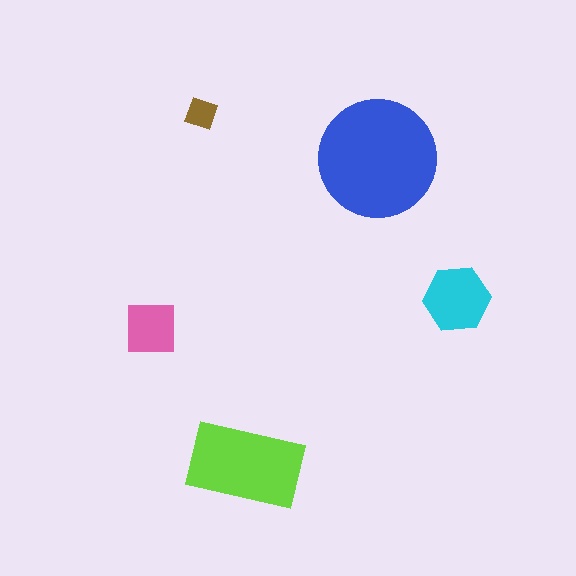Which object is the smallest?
The brown diamond.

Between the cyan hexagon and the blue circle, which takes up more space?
The blue circle.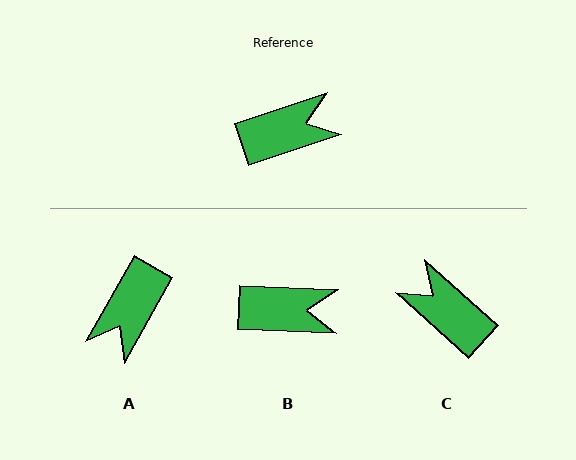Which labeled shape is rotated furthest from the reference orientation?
A, about 138 degrees away.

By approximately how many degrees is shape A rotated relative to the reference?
Approximately 138 degrees clockwise.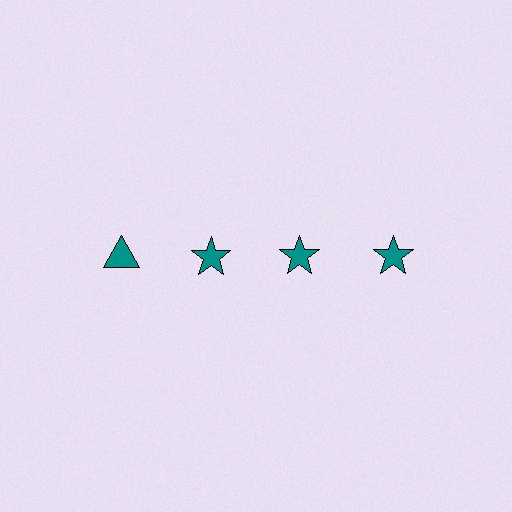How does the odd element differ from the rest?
It has a different shape: triangle instead of star.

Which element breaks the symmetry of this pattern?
The teal triangle in the top row, leftmost column breaks the symmetry. All other shapes are teal stars.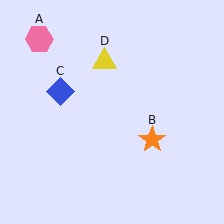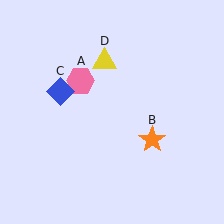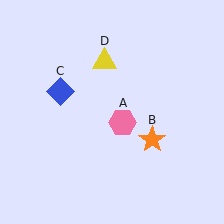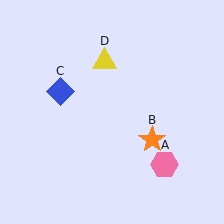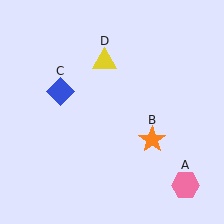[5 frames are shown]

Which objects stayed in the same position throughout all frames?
Orange star (object B) and blue diamond (object C) and yellow triangle (object D) remained stationary.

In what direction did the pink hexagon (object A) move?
The pink hexagon (object A) moved down and to the right.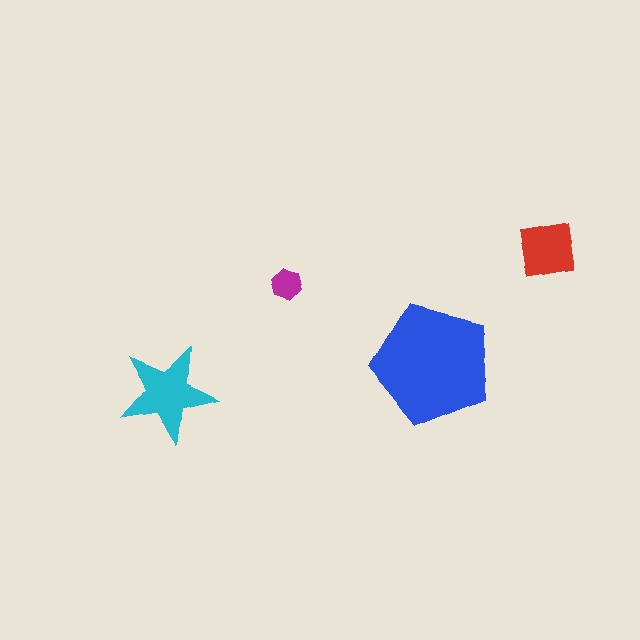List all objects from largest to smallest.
The blue pentagon, the cyan star, the red square, the magenta hexagon.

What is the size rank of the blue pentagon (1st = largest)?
1st.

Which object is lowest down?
The cyan star is bottommost.